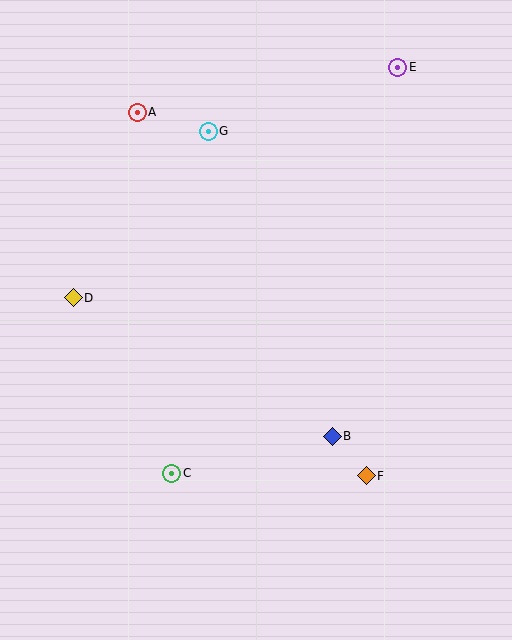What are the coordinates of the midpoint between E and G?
The midpoint between E and G is at (303, 99).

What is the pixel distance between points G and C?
The distance between G and C is 344 pixels.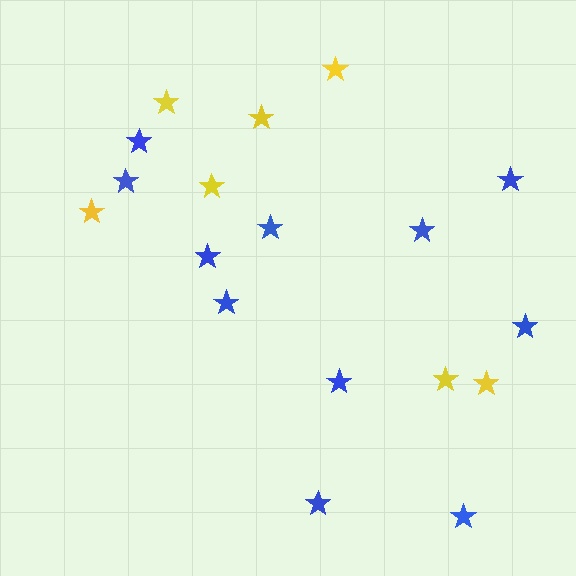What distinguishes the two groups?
There are 2 groups: one group of yellow stars (7) and one group of blue stars (11).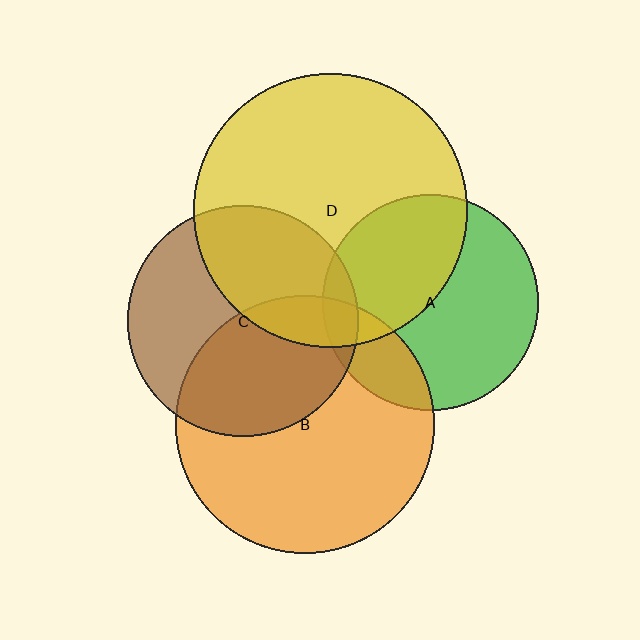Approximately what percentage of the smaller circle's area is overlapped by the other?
Approximately 45%.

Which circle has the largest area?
Circle D (yellow).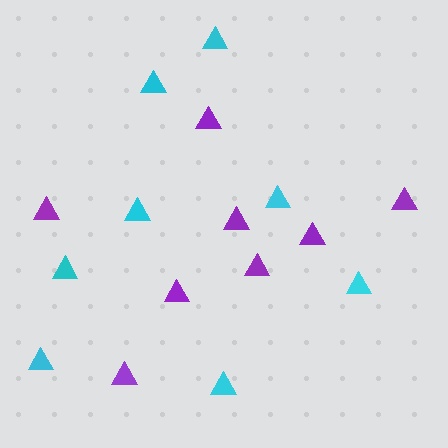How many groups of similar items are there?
There are 2 groups: one group of purple triangles (8) and one group of cyan triangles (8).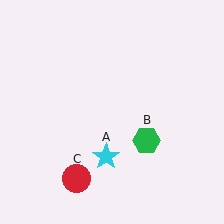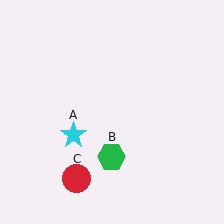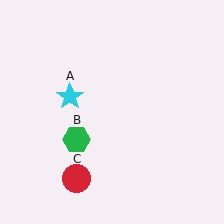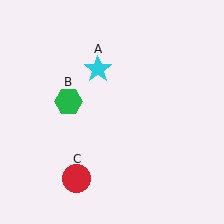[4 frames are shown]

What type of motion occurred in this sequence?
The cyan star (object A), green hexagon (object B) rotated clockwise around the center of the scene.